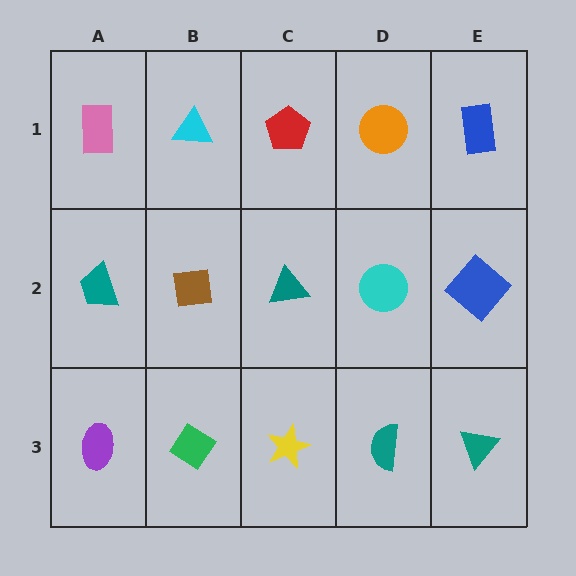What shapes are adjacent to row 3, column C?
A teal triangle (row 2, column C), a green diamond (row 3, column B), a teal semicircle (row 3, column D).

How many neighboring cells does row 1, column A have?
2.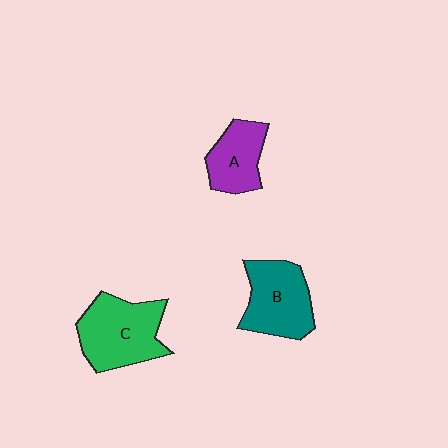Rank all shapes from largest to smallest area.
From largest to smallest: C (green), B (teal), A (purple).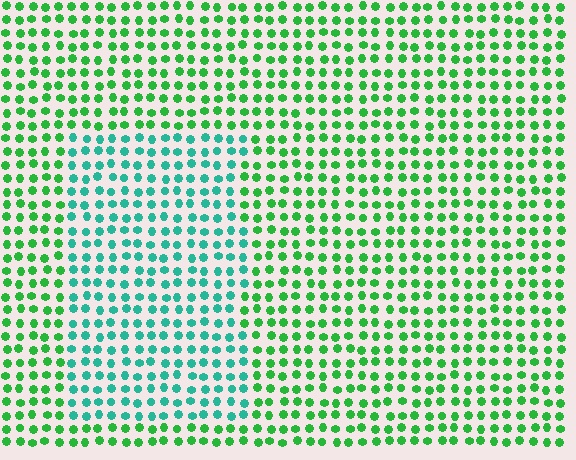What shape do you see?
I see a rectangle.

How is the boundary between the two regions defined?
The boundary is defined purely by a slight shift in hue (about 40 degrees). Spacing, size, and orientation are identical on both sides.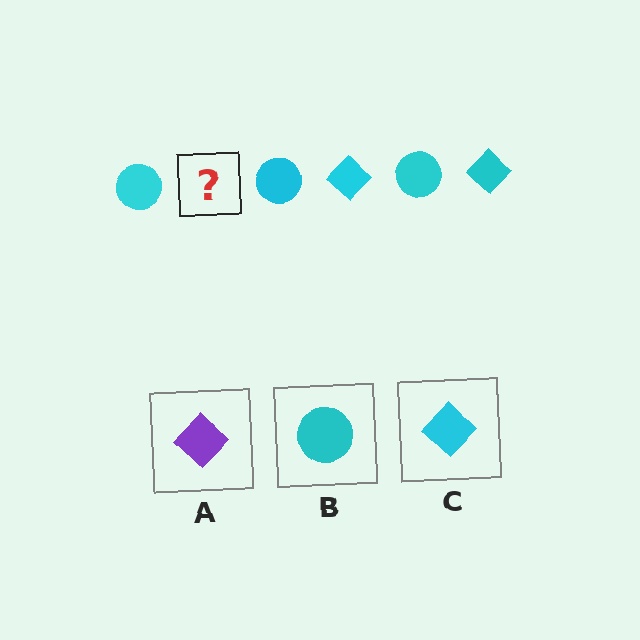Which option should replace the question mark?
Option C.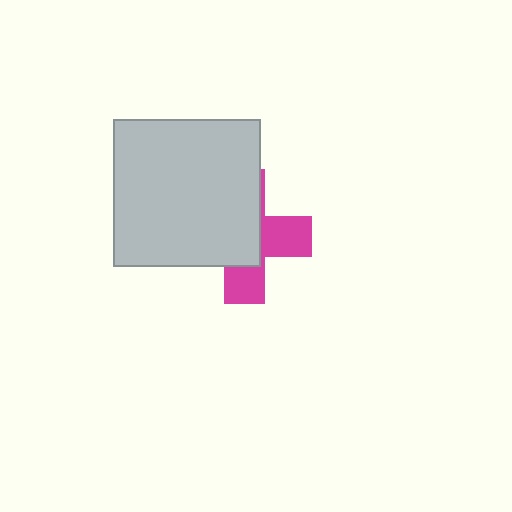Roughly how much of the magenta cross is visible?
A small part of it is visible (roughly 40%).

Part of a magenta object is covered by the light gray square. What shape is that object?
It is a cross.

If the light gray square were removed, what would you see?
You would see the complete magenta cross.